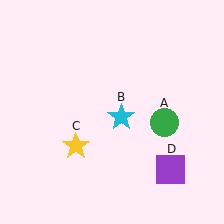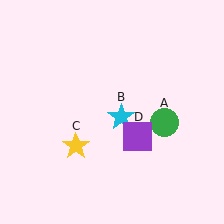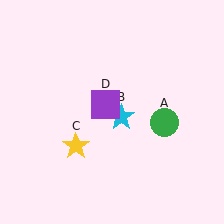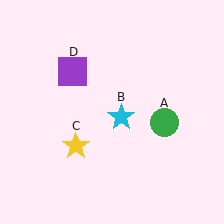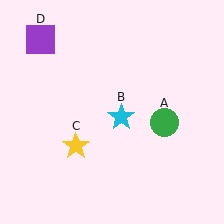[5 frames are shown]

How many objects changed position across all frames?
1 object changed position: purple square (object D).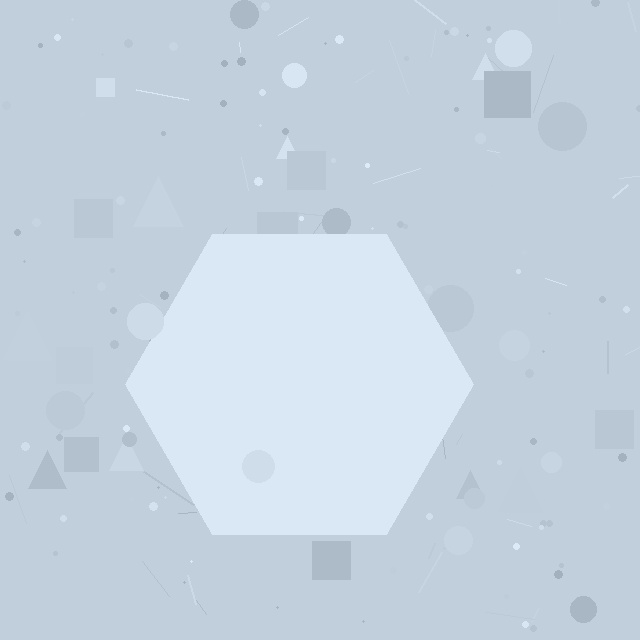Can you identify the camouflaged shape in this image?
The camouflaged shape is a hexagon.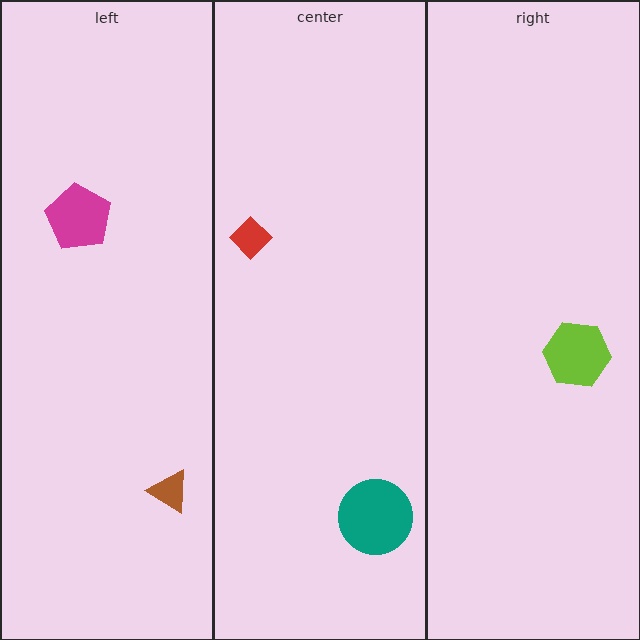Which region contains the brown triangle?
The left region.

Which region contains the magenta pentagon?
The left region.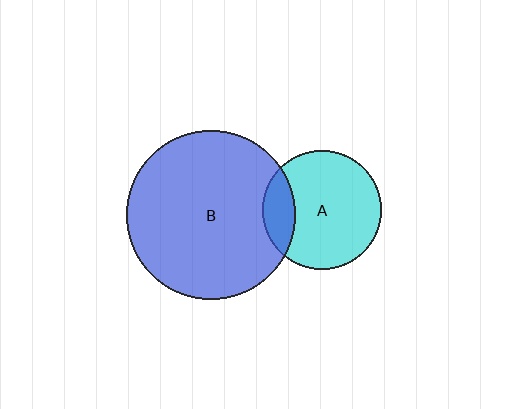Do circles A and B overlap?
Yes.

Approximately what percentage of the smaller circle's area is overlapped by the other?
Approximately 20%.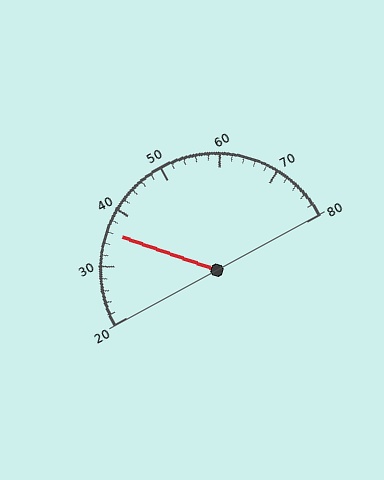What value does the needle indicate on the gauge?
The needle indicates approximately 36.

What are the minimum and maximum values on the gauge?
The gauge ranges from 20 to 80.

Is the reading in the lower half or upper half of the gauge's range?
The reading is in the lower half of the range (20 to 80).